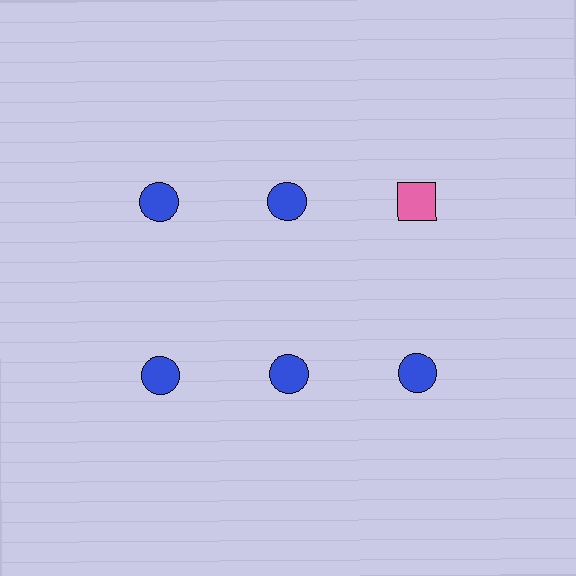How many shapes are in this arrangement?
There are 6 shapes arranged in a grid pattern.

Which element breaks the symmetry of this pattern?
The pink square in the top row, center column breaks the symmetry. All other shapes are blue circles.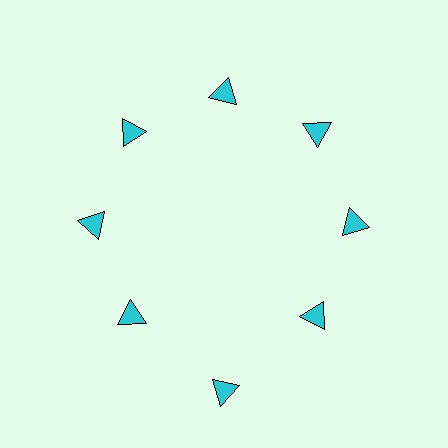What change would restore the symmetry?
The symmetry would be restored by moving it inward, back onto the ring so that all 8 triangles sit at equal angles and equal distance from the center.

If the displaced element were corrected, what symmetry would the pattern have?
It would have 8-fold rotational symmetry — the pattern would map onto itself every 45 degrees.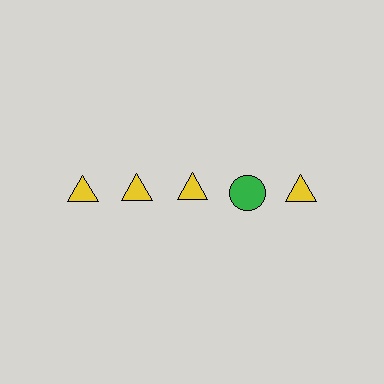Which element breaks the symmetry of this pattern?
The green circle in the top row, second from right column breaks the symmetry. All other shapes are yellow triangles.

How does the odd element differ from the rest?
It differs in both color (green instead of yellow) and shape (circle instead of triangle).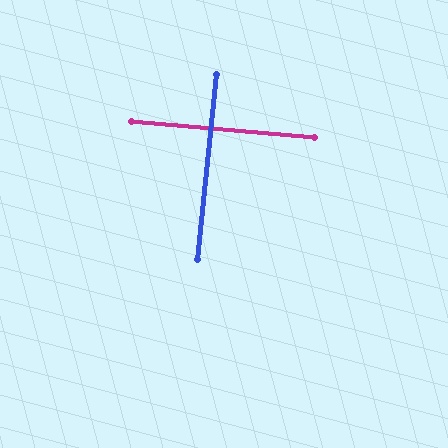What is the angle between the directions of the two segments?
Approximately 89 degrees.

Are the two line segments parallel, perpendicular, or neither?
Perpendicular — they meet at approximately 89°.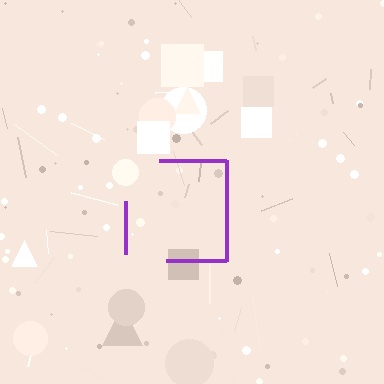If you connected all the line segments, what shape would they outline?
They would outline a square.